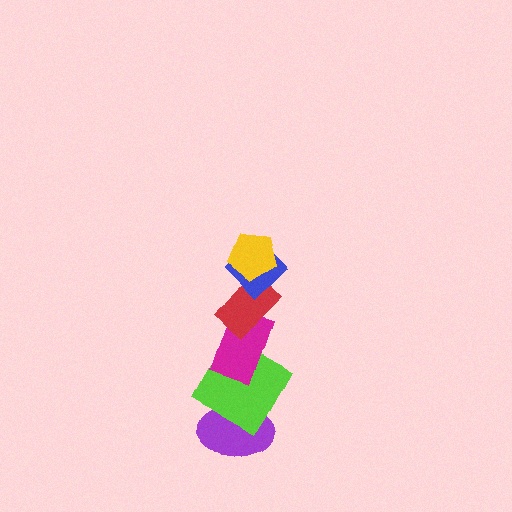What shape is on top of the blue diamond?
The yellow pentagon is on top of the blue diamond.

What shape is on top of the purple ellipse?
The lime square is on top of the purple ellipse.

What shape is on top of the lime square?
The magenta rectangle is on top of the lime square.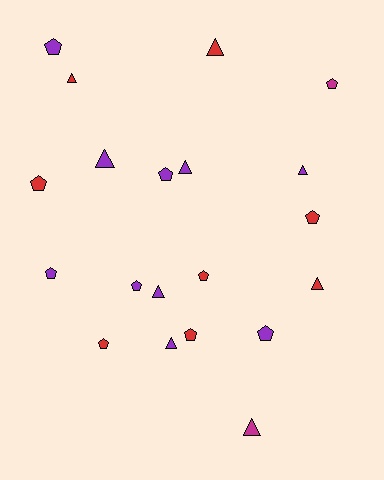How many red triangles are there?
There are 3 red triangles.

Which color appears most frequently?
Purple, with 10 objects.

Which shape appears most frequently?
Pentagon, with 11 objects.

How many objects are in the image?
There are 20 objects.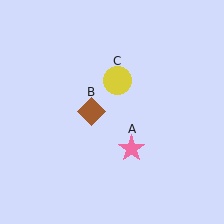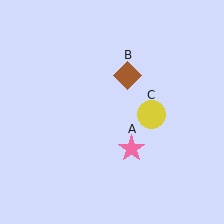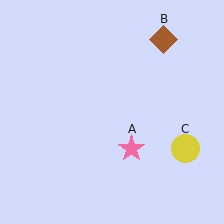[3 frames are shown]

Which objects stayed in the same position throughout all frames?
Pink star (object A) remained stationary.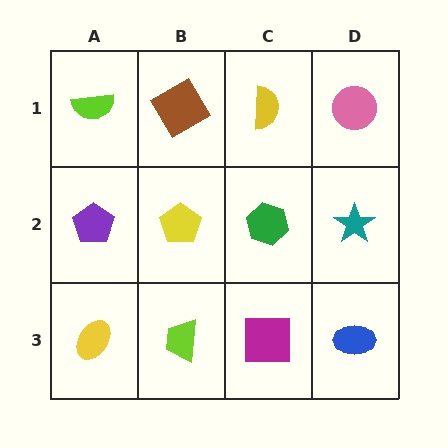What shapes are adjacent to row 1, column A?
A purple pentagon (row 2, column A), a brown diamond (row 1, column B).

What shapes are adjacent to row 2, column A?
A lime semicircle (row 1, column A), a yellow ellipse (row 3, column A), a yellow pentagon (row 2, column B).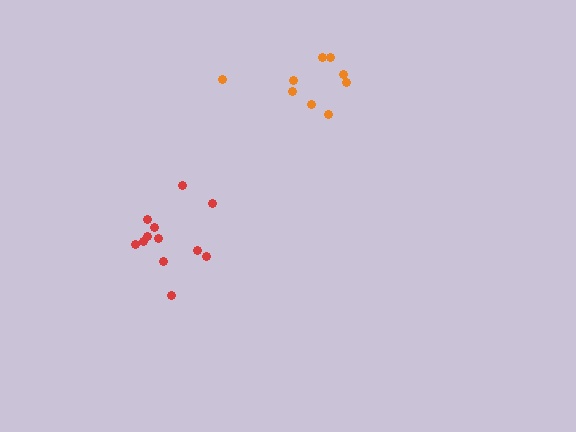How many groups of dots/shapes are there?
There are 2 groups.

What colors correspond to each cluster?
The clusters are colored: orange, red.